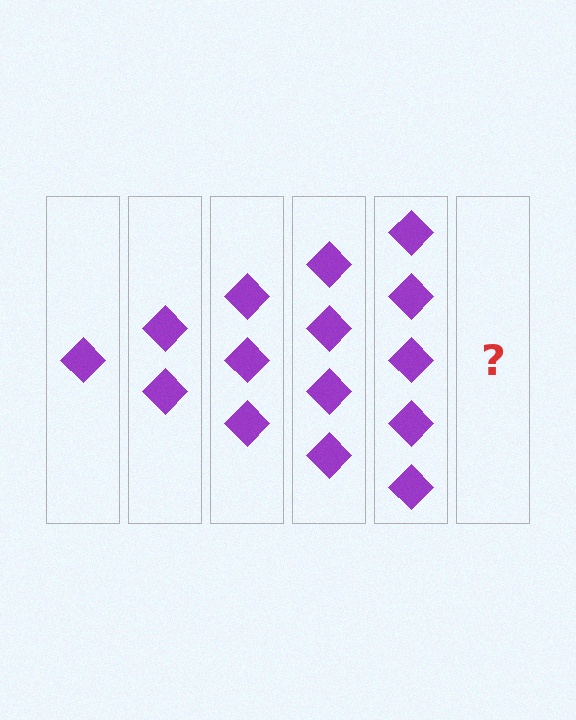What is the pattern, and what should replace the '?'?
The pattern is that each step adds one more diamond. The '?' should be 6 diamonds.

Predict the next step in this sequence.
The next step is 6 diamonds.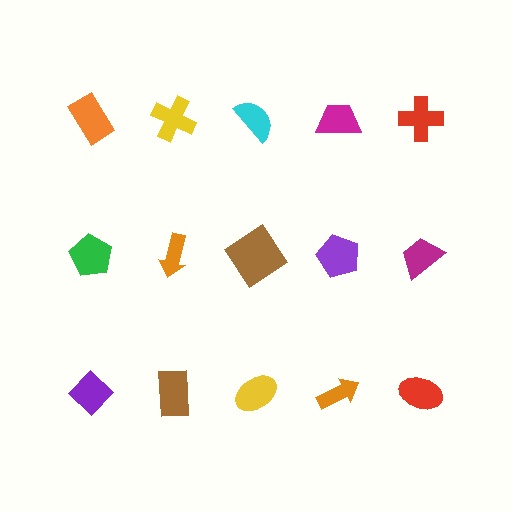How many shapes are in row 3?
5 shapes.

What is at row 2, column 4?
A purple pentagon.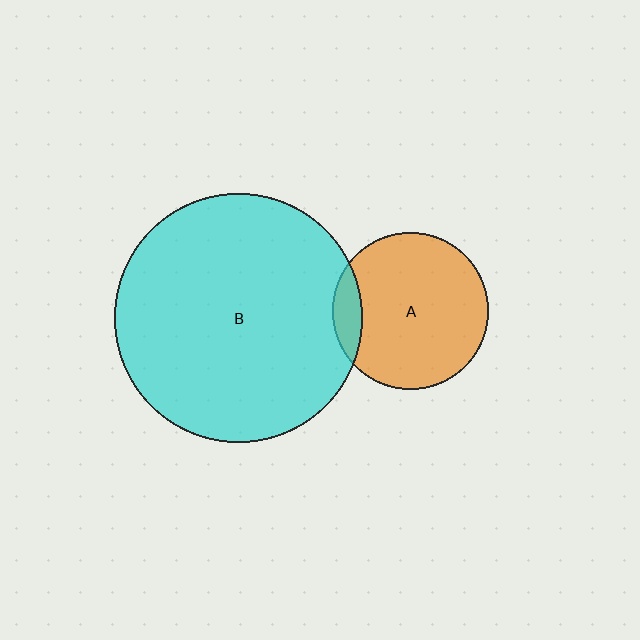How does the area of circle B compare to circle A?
Approximately 2.5 times.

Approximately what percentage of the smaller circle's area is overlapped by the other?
Approximately 10%.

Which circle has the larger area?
Circle B (cyan).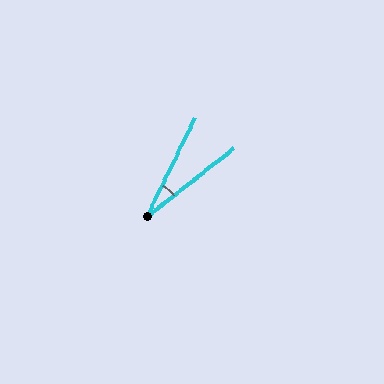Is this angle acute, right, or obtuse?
It is acute.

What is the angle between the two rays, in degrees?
Approximately 25 degrees.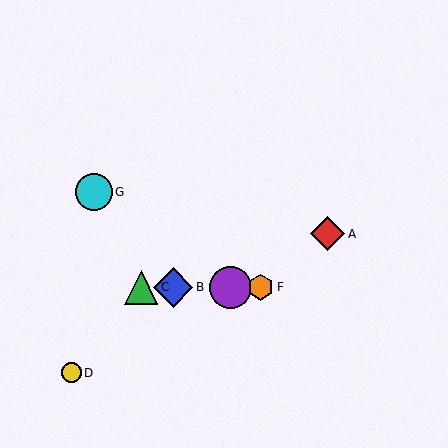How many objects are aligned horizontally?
4 objects (B, C, E, F) are aligned horizontally.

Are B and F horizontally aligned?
Yes, both are at y≈287.